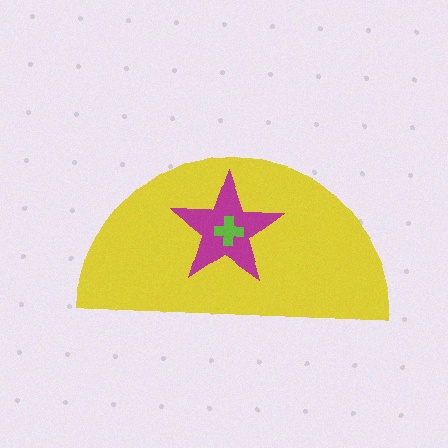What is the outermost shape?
The yellow semicircle.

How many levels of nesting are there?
3.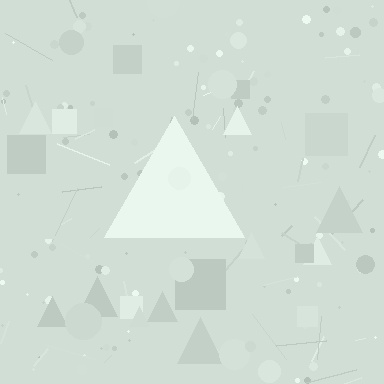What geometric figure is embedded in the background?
A triangle is embedded in the background.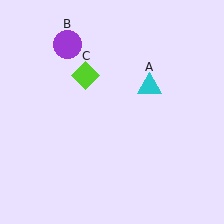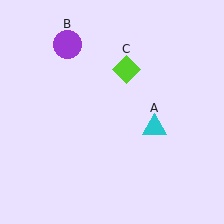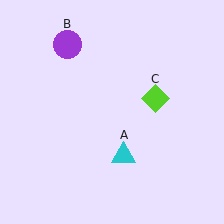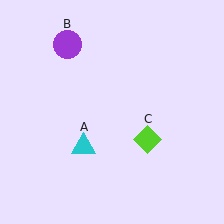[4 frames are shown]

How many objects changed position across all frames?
2 objects changed position: cyan triangle (object A), lime diamond (object C).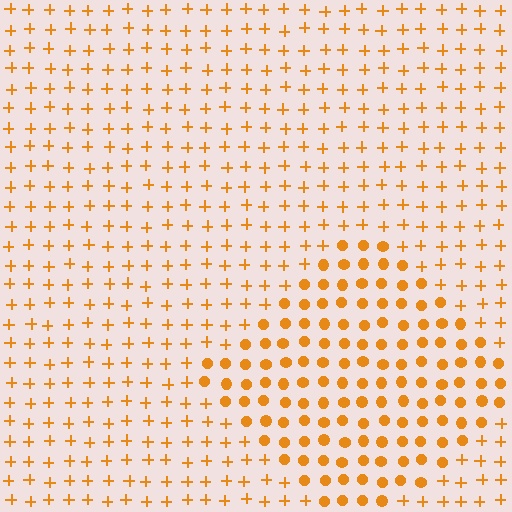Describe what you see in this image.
The image is filled with small orange elements arranged in a uniform grid. A diamond-shaped region contains circles, while the surrounding area contains plus signs. The boundary is defined purely by the change in element shape.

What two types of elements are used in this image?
The image uses circles inside the diamond region and plus signs outside it.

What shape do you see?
I see a diamond.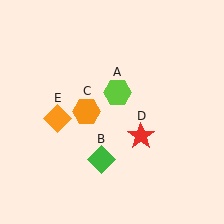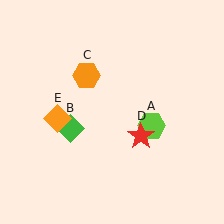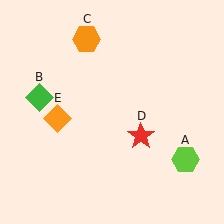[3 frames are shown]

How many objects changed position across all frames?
3 objects changed position: lime hexagon (object A), green diamond (object B), orange hexagon (object C).